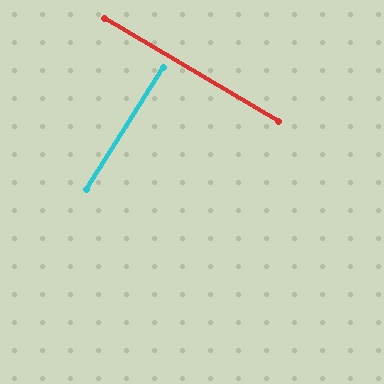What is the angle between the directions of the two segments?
Approximately 88 degrees.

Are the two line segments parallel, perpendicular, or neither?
Perpendicular — they meet at approximately 88°.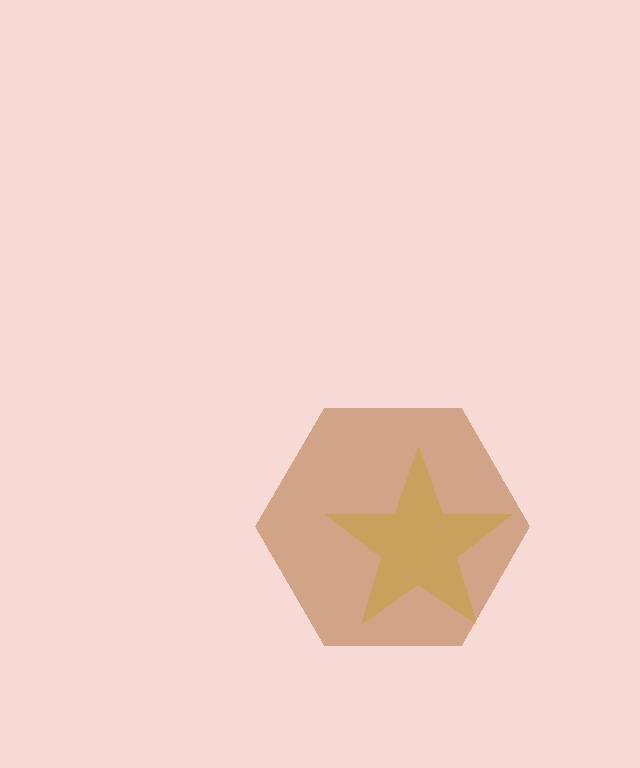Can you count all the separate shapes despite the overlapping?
Yes, there are 2 separate shapes.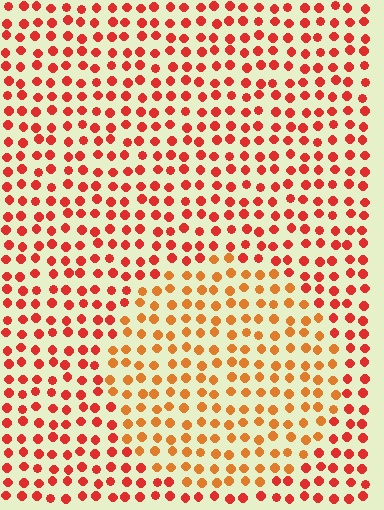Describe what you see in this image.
The image is filled with small red elements in a uniform arrangement. A circle-shaped region is visible where the elements are tinted to a slightly different hue, forming a subtle color boundary.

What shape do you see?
I see a circle.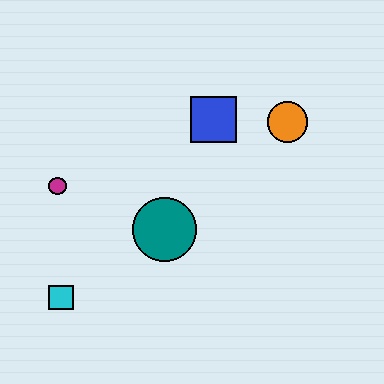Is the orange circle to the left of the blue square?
No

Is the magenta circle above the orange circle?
No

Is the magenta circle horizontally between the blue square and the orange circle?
No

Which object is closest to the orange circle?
The blue square is closest to the orange circle.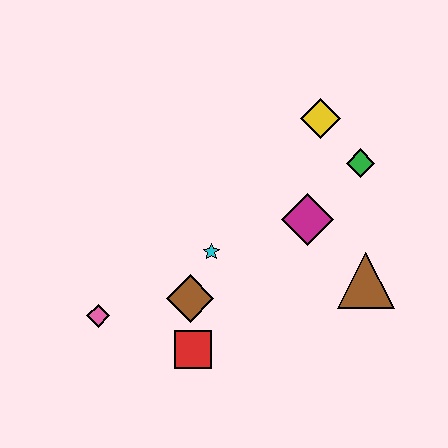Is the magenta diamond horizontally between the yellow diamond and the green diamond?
No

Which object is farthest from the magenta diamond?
The pink diamond is farthest from the magenta diamond.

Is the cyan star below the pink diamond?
No